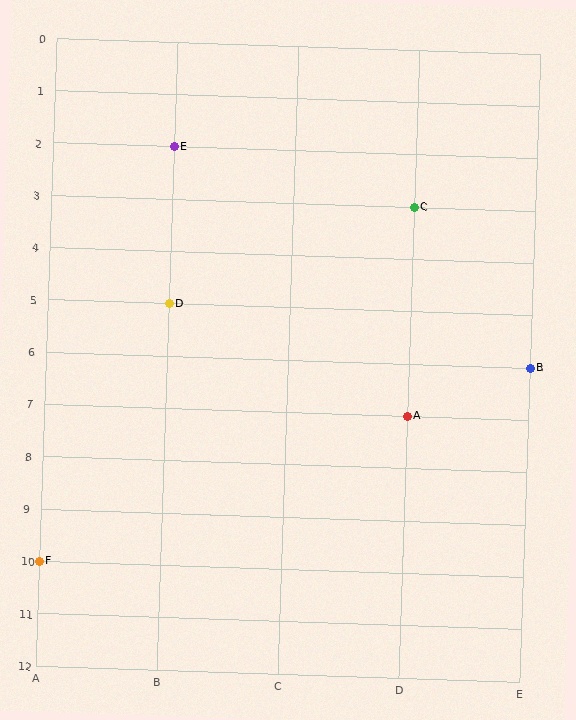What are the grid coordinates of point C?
Point C is at grid coordinates (D, 3).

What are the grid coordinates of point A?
Point A is at grid coordinates (D, 7).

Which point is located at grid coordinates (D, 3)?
Point C is at (D, 3).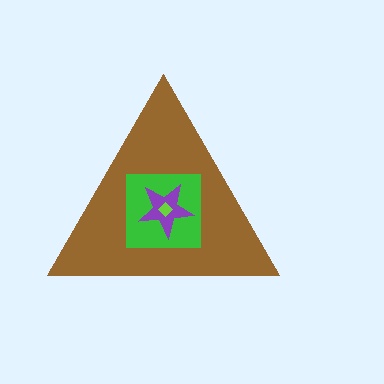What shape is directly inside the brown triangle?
The green square.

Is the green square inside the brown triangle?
Yes.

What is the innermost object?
The lime diamond.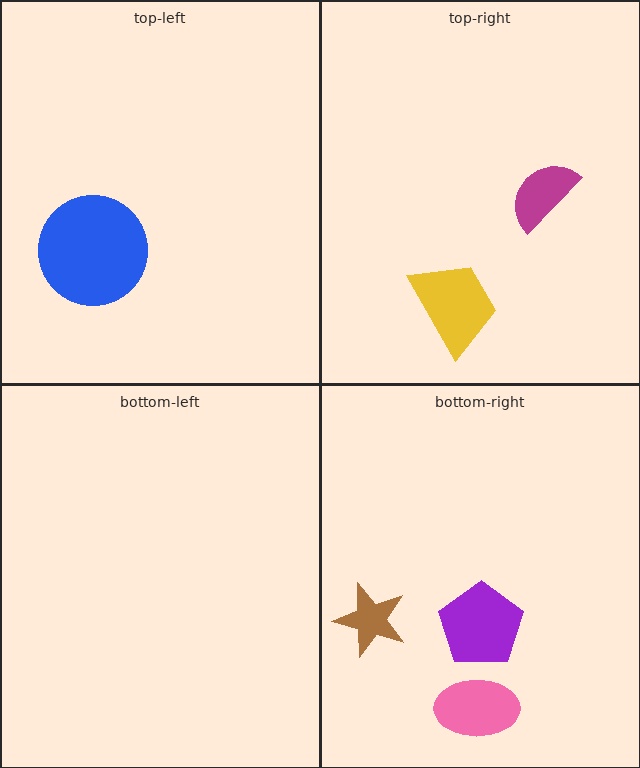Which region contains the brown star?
The bottom-right region.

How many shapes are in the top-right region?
2.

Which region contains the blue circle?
The top-left region.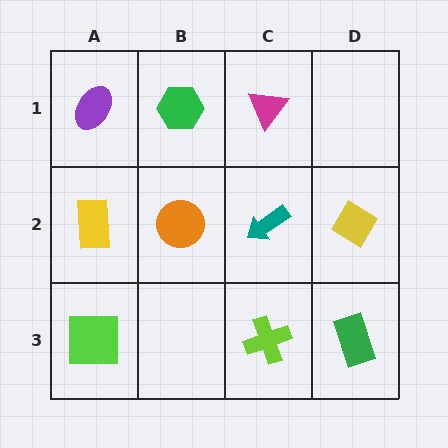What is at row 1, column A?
A purple ellipse.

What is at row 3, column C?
A lime cross.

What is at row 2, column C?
A teal arrow.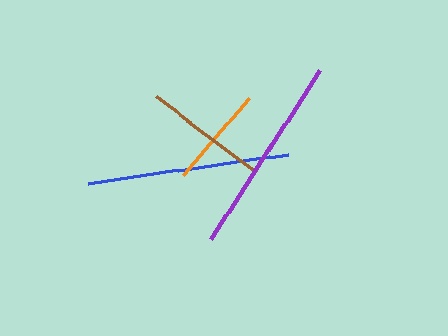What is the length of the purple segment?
The purple segment is approximately 201 pixels long.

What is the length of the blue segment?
The blue segment is approximately 203 pixels long.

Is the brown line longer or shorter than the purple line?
The purple line is longer than the brown line.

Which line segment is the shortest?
The orange line is the shortest at approximately 101 pixels.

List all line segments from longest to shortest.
From longest to shortest: blue, purple, brown, orange.